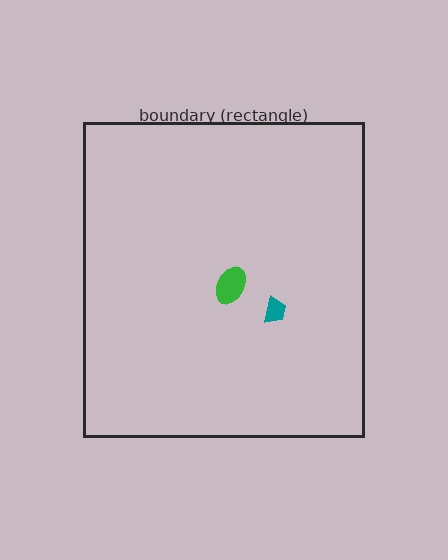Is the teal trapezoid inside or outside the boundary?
Inside.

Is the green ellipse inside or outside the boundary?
Inside.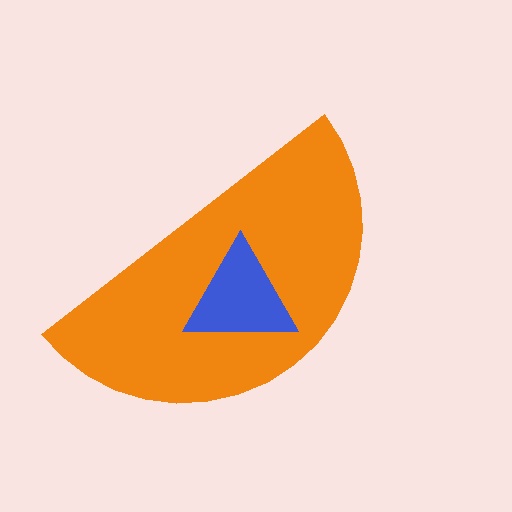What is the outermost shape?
The orange semicircle.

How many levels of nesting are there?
2.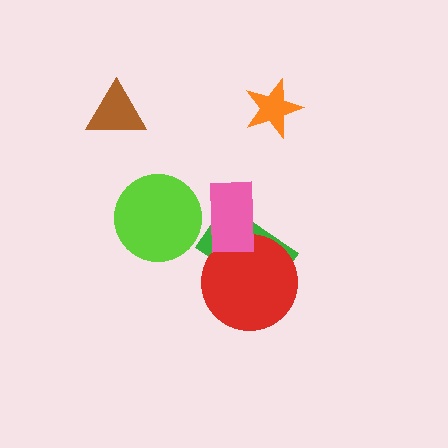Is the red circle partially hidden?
Yes, it is partially covered by another shape.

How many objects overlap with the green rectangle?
2 objects overlap with the green rectangle.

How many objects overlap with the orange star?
0 objects overlap with the orange star.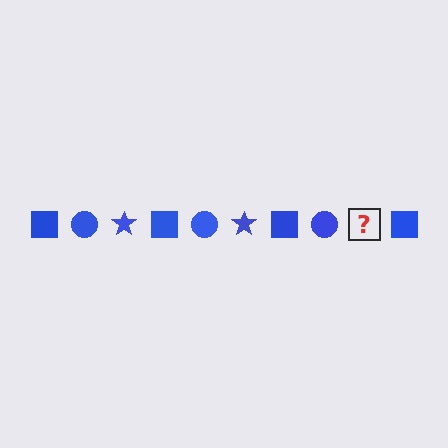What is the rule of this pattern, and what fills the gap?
The rule is that the pattern cycles through square, circle, star shapes in blue. The gap should be filled with a blue star.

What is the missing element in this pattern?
The missing element is a blue star.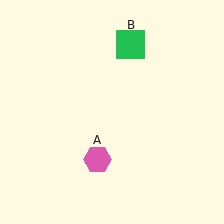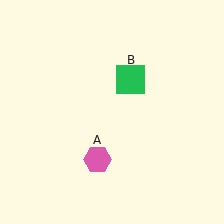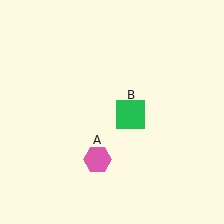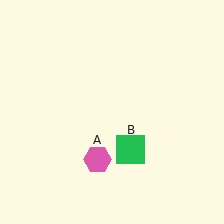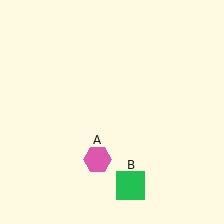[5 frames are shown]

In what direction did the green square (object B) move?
The green square (object B) moved down.